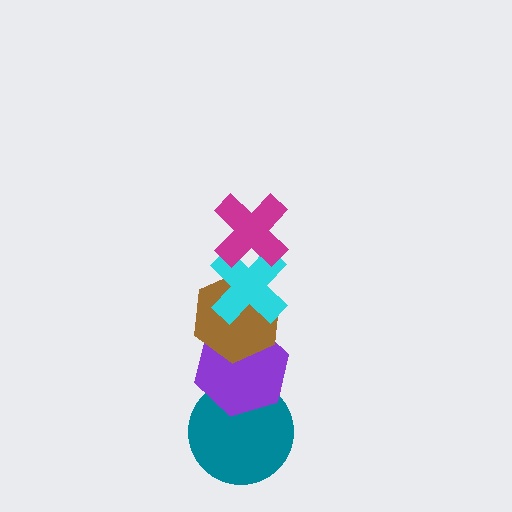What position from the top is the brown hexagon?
The brown hexagon is 3rd from the top.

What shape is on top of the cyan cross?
The magenta cross is on top of the cyan cross.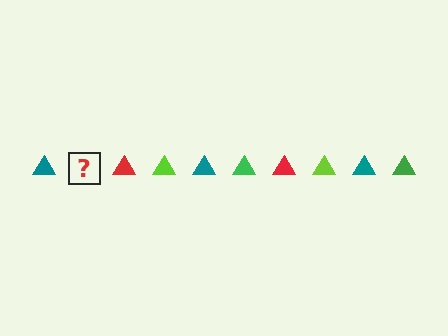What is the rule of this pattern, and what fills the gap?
The rule is that the pattern cycles through teal, green, red, lime triangles. The gap should be filled with a green triangle.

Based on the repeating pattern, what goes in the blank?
The blank should be a green triangle.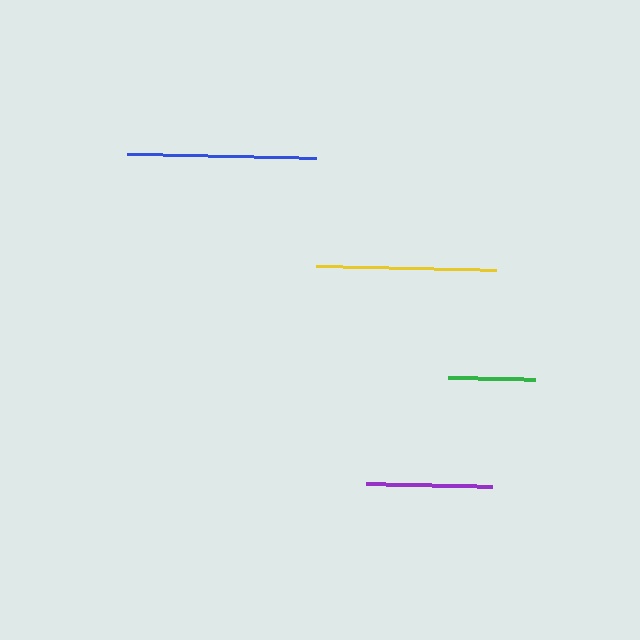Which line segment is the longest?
The blue line is the longest at approximately 189 pixels.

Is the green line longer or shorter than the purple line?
The purple line is longer than the green line.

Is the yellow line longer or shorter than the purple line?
The yellow line is longer than the purple line.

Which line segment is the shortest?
The green line is the shortest at approximately 87 pixels.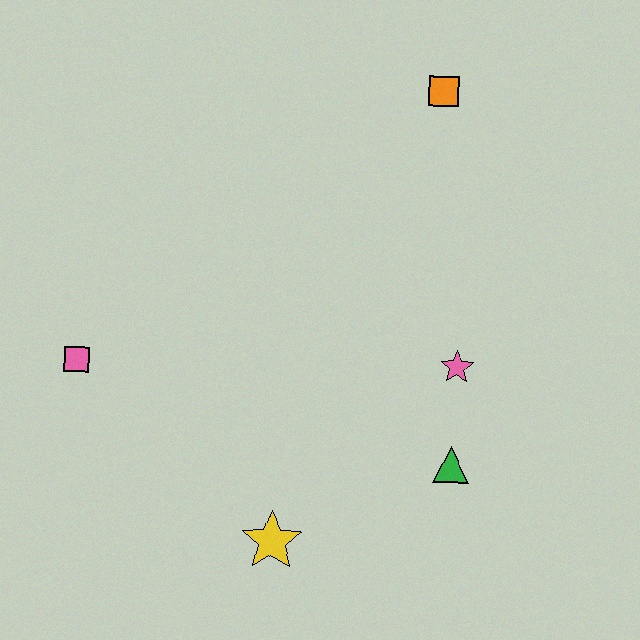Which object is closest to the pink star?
The green triangle is closest to the pink star.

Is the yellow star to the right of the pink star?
No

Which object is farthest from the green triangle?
The pink square is farthest from the green triangle.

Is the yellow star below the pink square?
Yes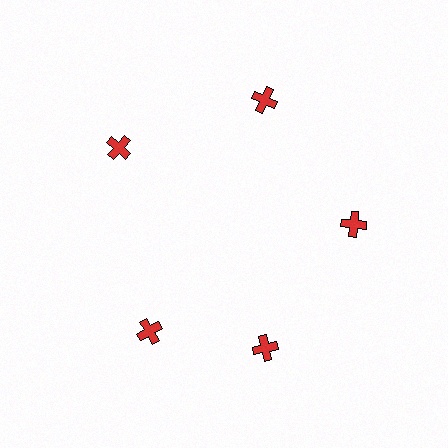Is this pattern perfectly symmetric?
No. The 5 red crosses are arranged in a ring, but one element near the 8 o'clock position is rotated out of alignment along the ring, breaking the 5-fold rotational symmetry.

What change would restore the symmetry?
The symmetry would be restored by rotating it back into even spacing with its neighbors so that all 5 crosses sit at equal angles and equal distance from the center.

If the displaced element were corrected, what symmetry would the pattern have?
It would have 5-fold rotational symmetry — the pattern would map onto itself every 72 degrees.